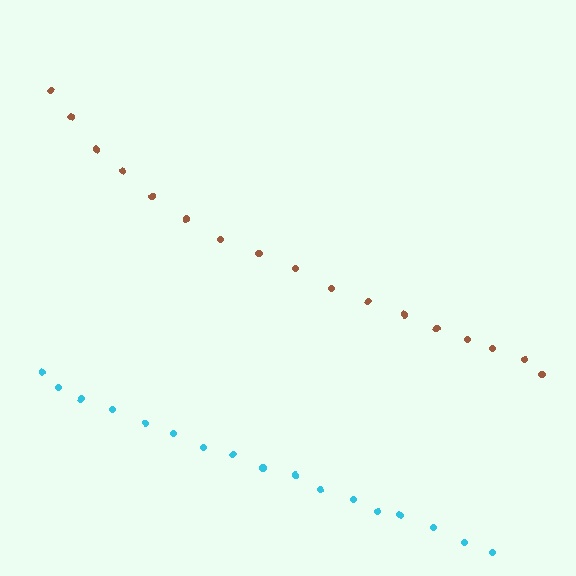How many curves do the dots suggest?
There are 2 distinct paths.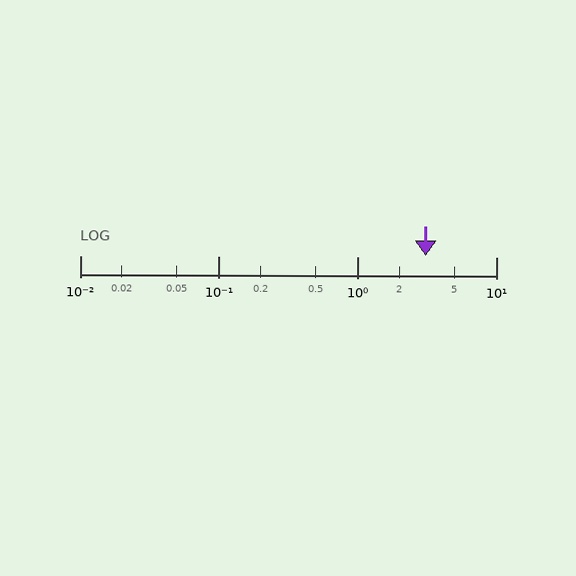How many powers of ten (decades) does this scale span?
The scale spans 3 decades, from 0.01 to 10.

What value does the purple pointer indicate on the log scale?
The pointer indicates approximately 3.1.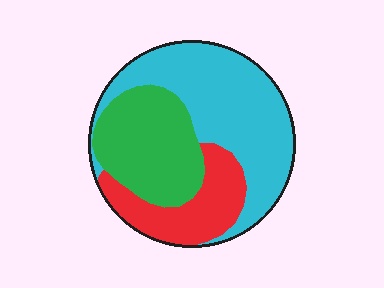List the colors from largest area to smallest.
From largest to smallest: cyan, green, red.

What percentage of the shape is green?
Green takes up about one third (1/3) of the shape.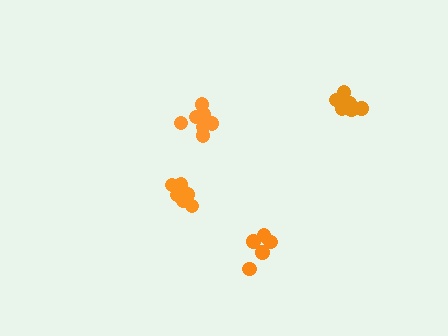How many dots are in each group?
Group 1: 5 dots, Group 2: 7 dots, Group 3: 6 dots, Group 4: 8 dots (26 total).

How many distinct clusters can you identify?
There are 4 distinct clusters.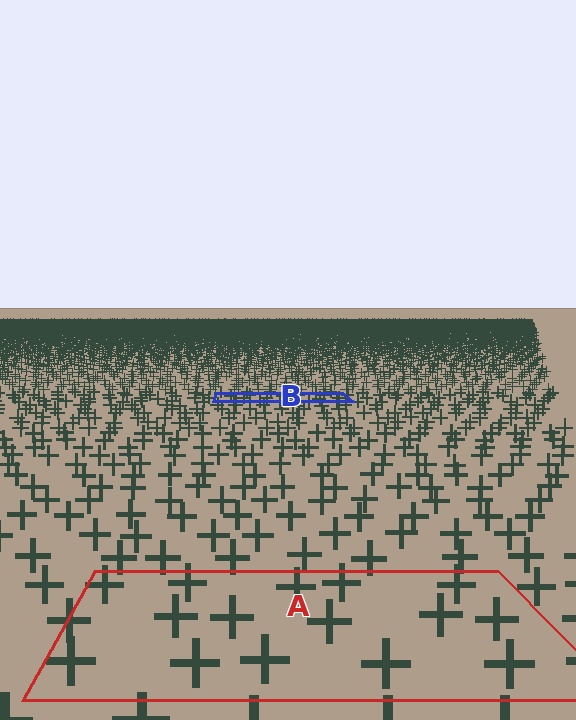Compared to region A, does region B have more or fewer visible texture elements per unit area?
Region B has more texture elements per unit area — they are packed more densely because it is farther away.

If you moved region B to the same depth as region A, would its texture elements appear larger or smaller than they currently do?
They would appear larger. At a closer depth, the same texture elements are projected at a bigger on-screen size.